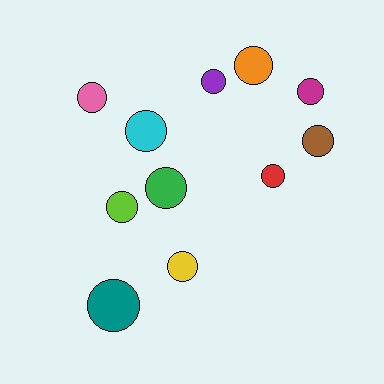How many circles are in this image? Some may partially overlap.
There are 11 circles.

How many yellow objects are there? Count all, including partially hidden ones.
There is 1 yellow object.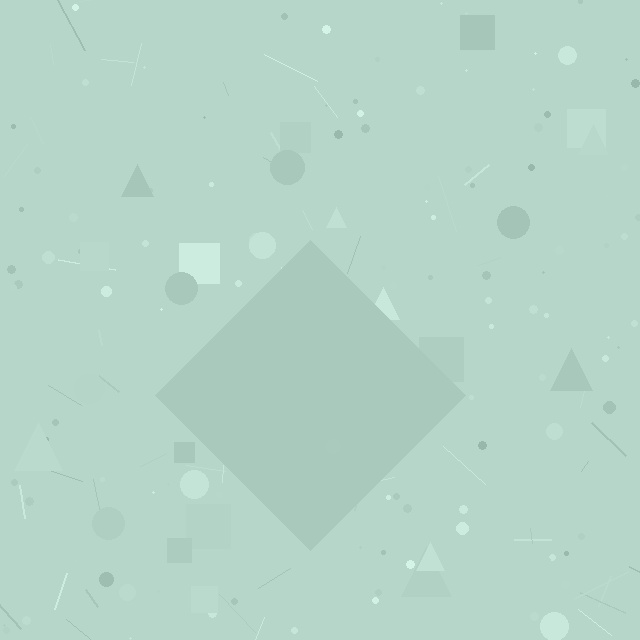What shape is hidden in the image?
A diamond is hidden in the image.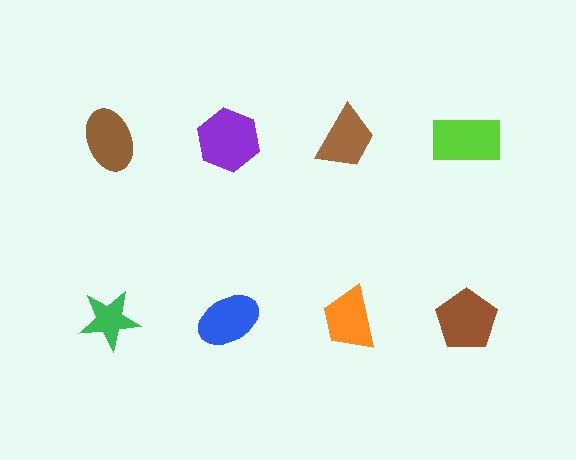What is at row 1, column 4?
A lime rectangle.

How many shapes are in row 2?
4 shapes.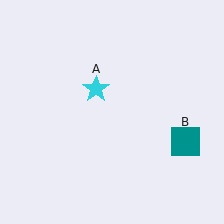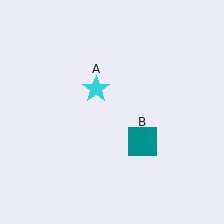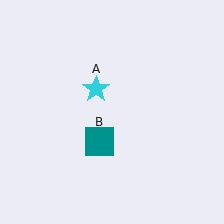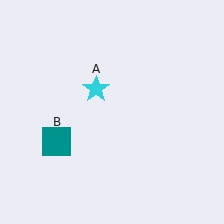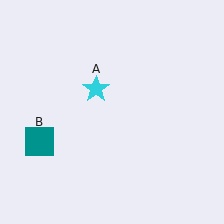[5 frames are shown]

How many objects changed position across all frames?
1 object changed position: teal square (object B).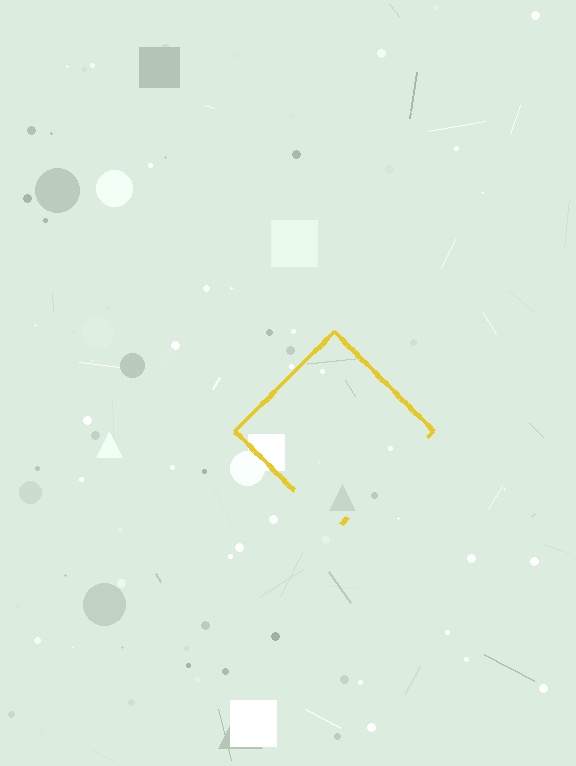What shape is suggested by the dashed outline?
The dashed outline suggests a diamond.